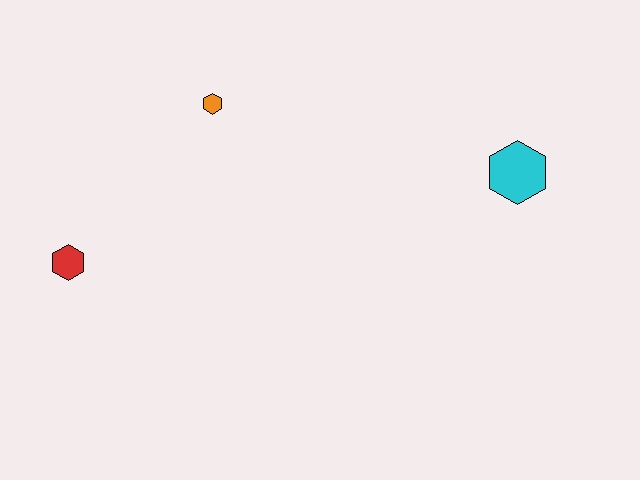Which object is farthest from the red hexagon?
The cyan hexagon is farthest from the red hexagon.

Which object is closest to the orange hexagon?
The red hexagon is closest to the orange hexagon.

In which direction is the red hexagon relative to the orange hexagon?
The red hexagon is below the orange hexagon.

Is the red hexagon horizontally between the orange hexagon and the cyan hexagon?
No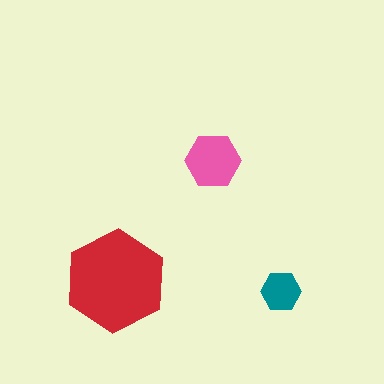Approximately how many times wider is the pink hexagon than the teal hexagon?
About 1.5 times wider.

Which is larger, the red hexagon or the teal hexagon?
The red one.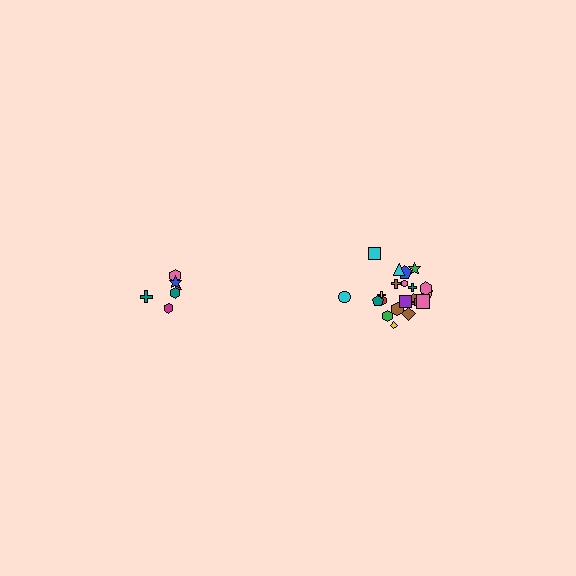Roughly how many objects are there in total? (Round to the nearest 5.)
Roughly 30 objects in total.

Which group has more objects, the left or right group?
The right group.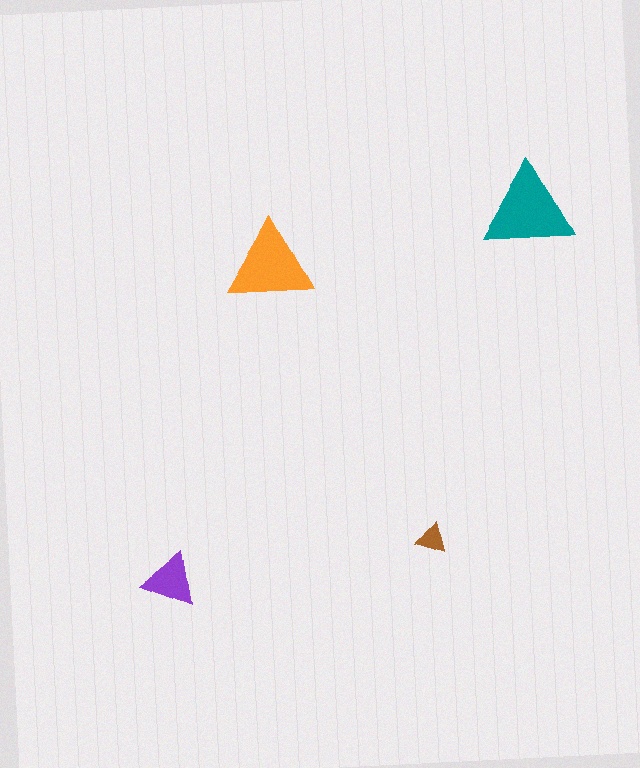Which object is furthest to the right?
The teal triangle is rightmost.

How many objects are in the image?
There are 4 objects in the image.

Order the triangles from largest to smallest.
the teal one, the orange one, the purple one, the brown one.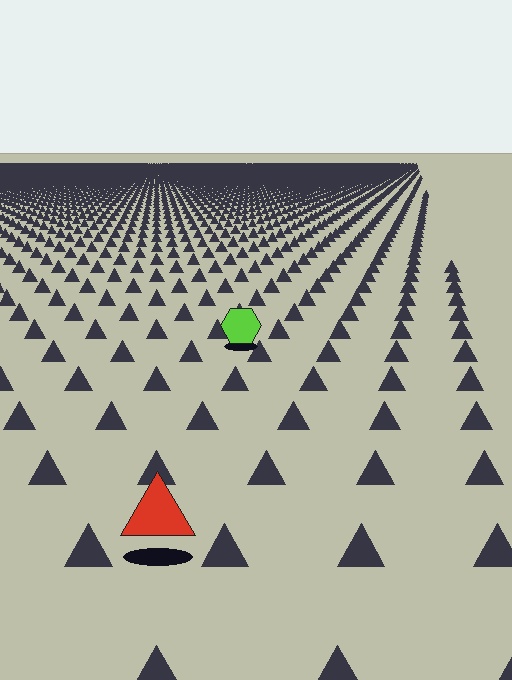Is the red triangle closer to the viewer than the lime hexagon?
Yes. The red triangle is closer — you can tell from the texture gradient: the ground texture is coarser near it.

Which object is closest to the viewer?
The red triangle is closest. The texture marks near it are larger and more spread out.